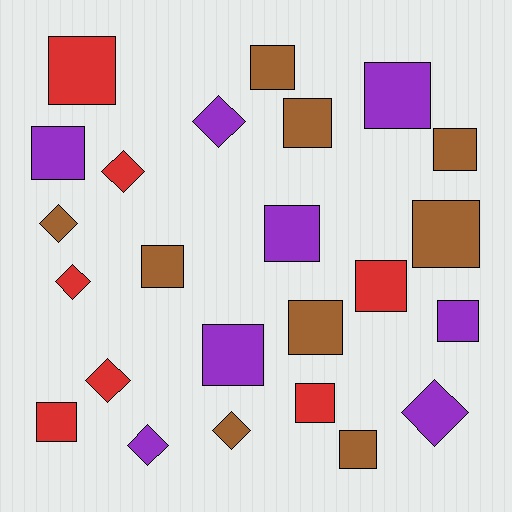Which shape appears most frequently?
Square, with 16 objects.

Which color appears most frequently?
Brown, with 9 objects.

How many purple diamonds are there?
There are 3 purple diamonds.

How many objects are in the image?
There are 24 objects.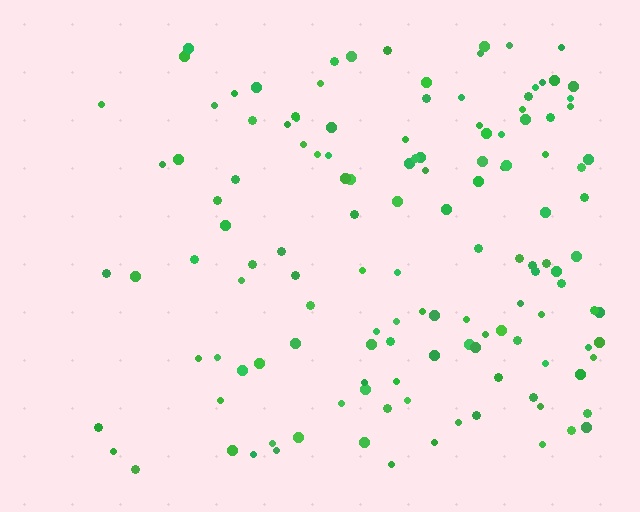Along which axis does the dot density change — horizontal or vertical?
Horizontal.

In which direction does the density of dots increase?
From left to right, with the right side densest.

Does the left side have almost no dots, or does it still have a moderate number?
Still a moderate number, just noticeably fewer than the right.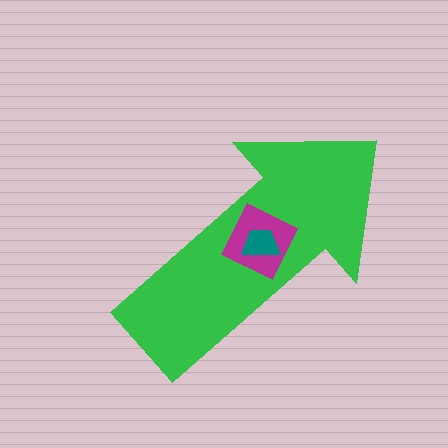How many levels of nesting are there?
3.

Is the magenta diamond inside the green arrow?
Yes.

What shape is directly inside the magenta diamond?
The teal trapezoid.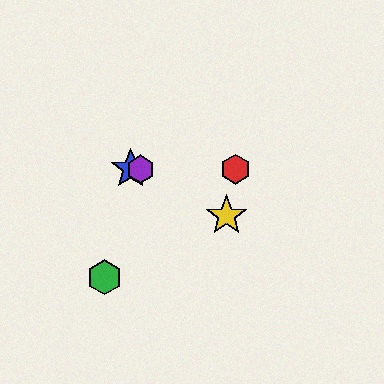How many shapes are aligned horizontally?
3 shapes (the red hexagon, the blue star, the purple hexagon) are aligned horizontally.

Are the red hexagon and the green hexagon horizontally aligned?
No, the red hexagon is at y≈169 and the green hexagon is at y≈277.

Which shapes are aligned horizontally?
The red hexagon, the blue star, the purple hexagon are aligned horizontally.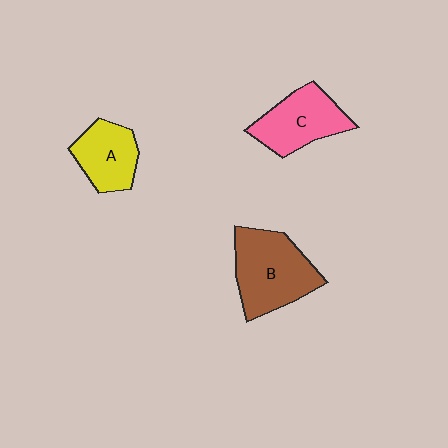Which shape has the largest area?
Shape B (brown).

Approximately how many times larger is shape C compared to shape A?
Approximately 1.2 times.